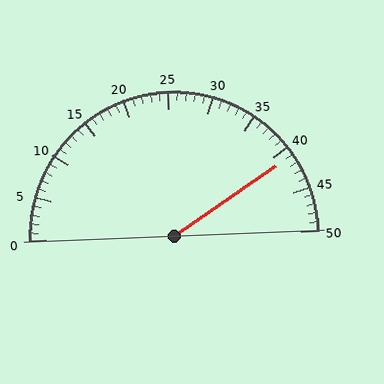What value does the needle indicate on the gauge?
The needle indicates approximately 41.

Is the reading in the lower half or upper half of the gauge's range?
The reading is in the upper half of the range (0 to 50).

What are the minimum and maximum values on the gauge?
The gauge ranges from 0 to 50.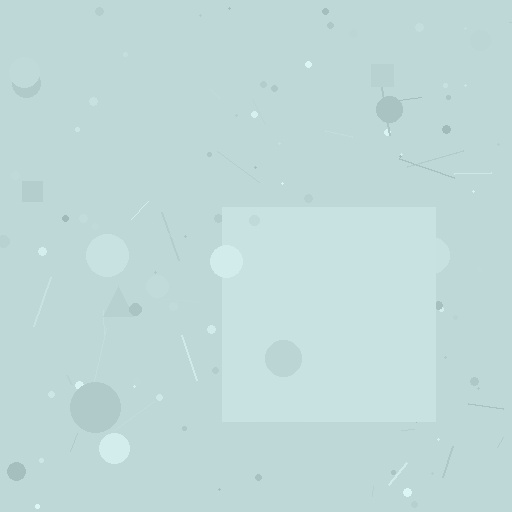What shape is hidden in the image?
A square is hidden in the image.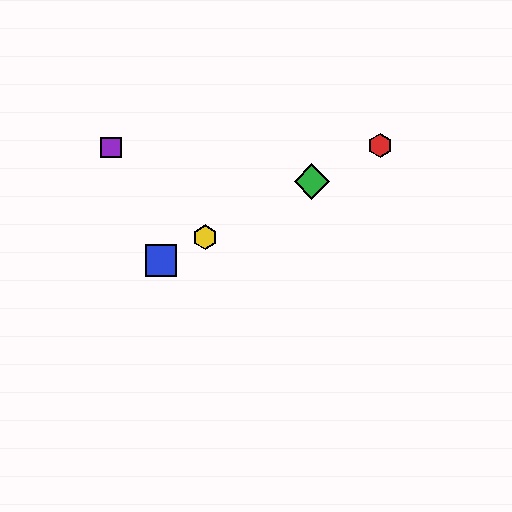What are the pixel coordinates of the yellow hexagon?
The yellow hexagon is at (205, 237).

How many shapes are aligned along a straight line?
4 shapes (the red hexagon, the blue square, the green diamond, the yellow hexagon) are aligned along a straight line.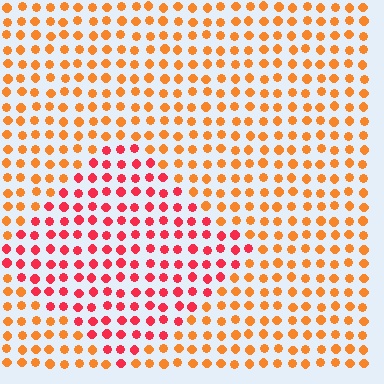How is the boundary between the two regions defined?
The boundary is defined purely by a slight shift in hue (about 36 degrees). Spacing, size, and orientation are identical on both sides.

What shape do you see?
I see a diamond.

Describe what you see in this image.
The image is filled with small orange elements in a uniform arrangement. A diamond-shaped region is visible where the elements are tinted to a slightly different hue, forming a subtle color boundary.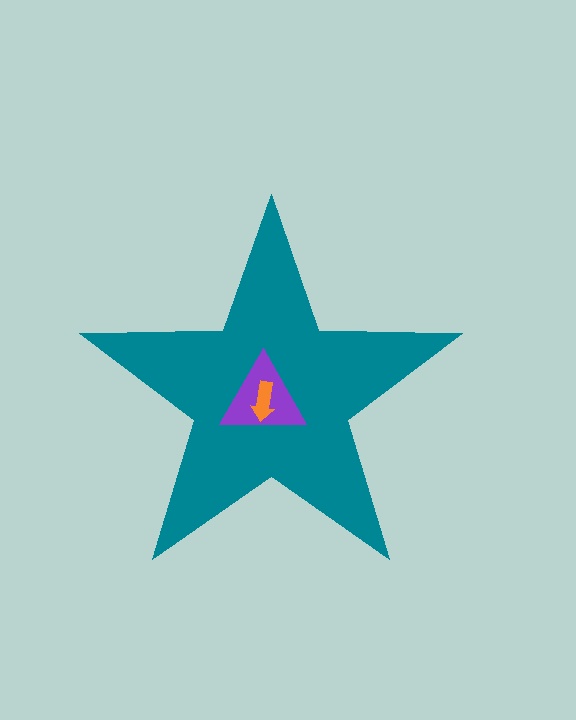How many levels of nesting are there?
3.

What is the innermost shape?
The orange arrow.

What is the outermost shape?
The teal star.